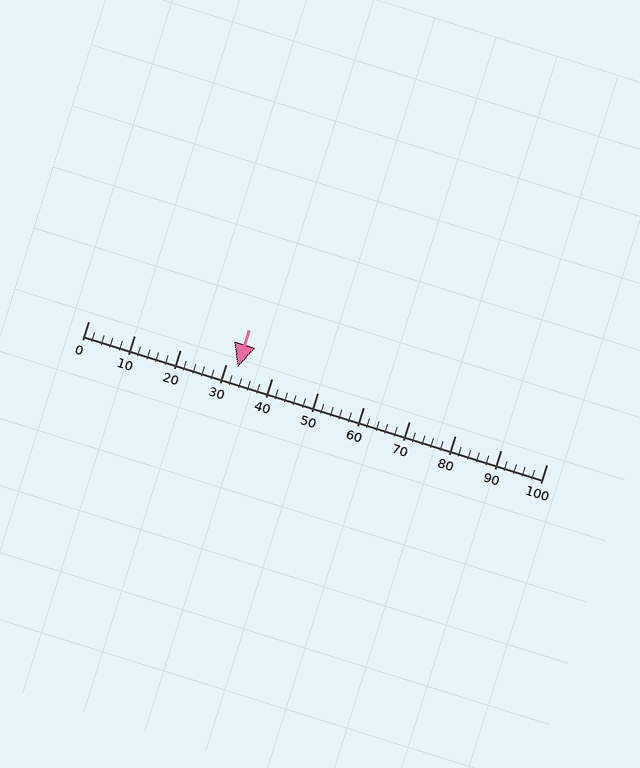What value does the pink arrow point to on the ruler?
The pink arrow points to approximately 33.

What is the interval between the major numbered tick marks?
The major tick marks are spaced 10 units apart.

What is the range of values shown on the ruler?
The ruler shows values from 0 to 100.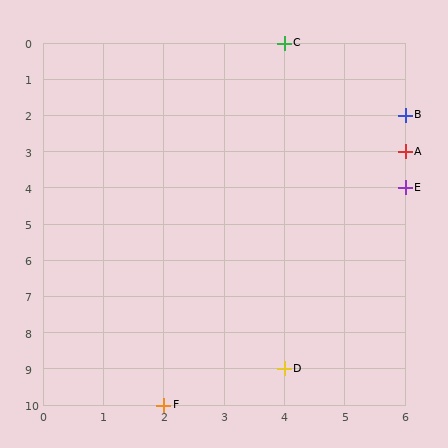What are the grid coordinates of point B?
Point B is at grid coordinates (6, 2).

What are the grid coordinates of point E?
Point E is at grid coordinates (6, 4).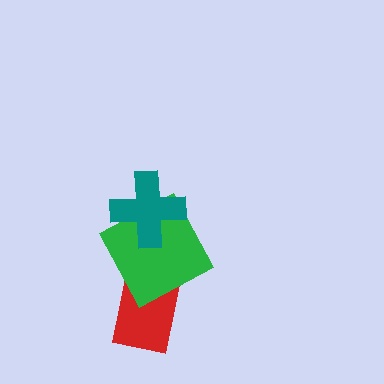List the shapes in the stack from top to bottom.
From top to bottom: the teal cross, the green square, the red rectangle.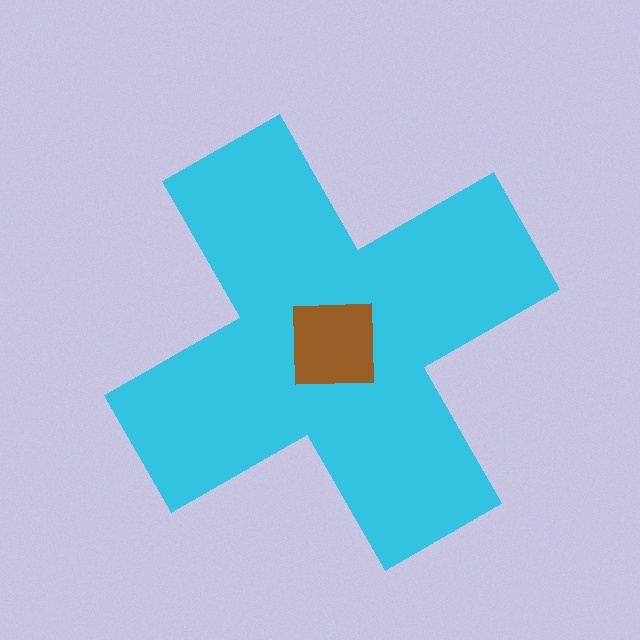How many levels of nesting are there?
2.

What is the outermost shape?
The cyan cross.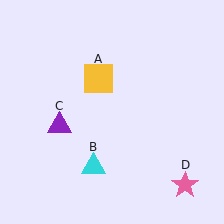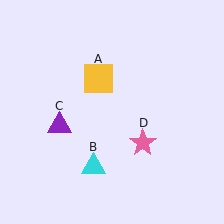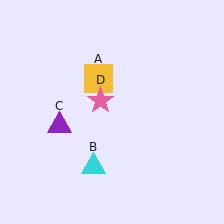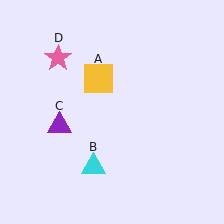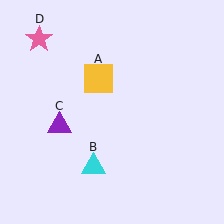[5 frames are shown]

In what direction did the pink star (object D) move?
The pink star (object D) moved up and to the left.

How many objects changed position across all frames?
1 object changed position: pink star (object D).